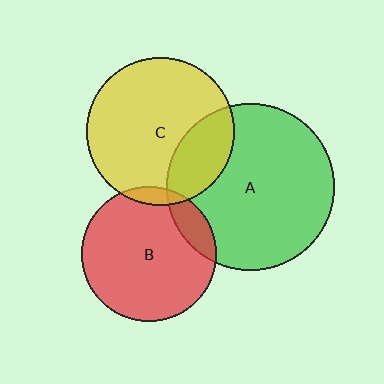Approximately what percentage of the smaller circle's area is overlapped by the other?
Approximately 5%.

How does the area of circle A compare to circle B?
Approximately 1.5 times.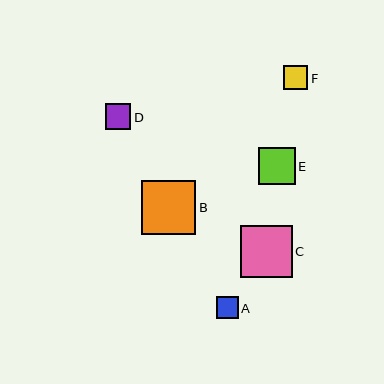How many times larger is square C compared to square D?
Square C is approximately 2.0 times the size of square D.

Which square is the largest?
Square B is the largest with a size of approximately 54 pixels.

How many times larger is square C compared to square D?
Square C is approximately 2.0 times the size of square D.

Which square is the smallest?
Square A is the smallest with a size of approximately 21 pixels.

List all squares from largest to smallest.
From largest to smallest: B, C, E, D, F, A.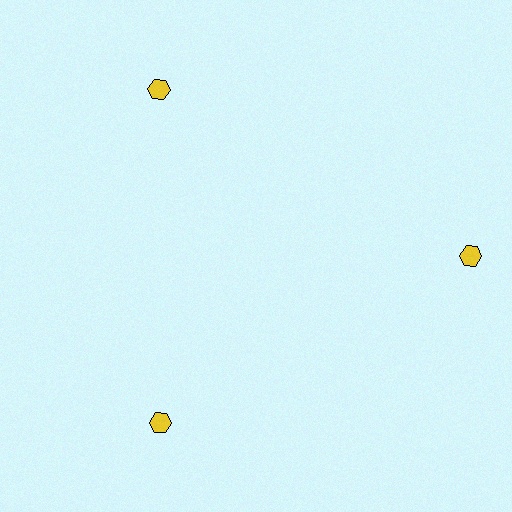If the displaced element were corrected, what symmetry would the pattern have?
It would have 3-fold rotational symmetry — the pattern would map onto itself every 120 degrees.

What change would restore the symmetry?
The symmetry would be restored by moving it inward, back onto the ring so that all 3 hexagons sit at equal angles and equal distance from the center.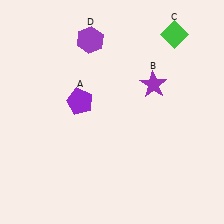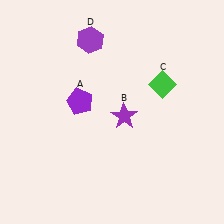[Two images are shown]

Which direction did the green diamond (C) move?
The green diamond (C) moved down.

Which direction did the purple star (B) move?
The purple star (B) moved down.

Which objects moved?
The objects that moved are: the purple star (B), the green diamond (C).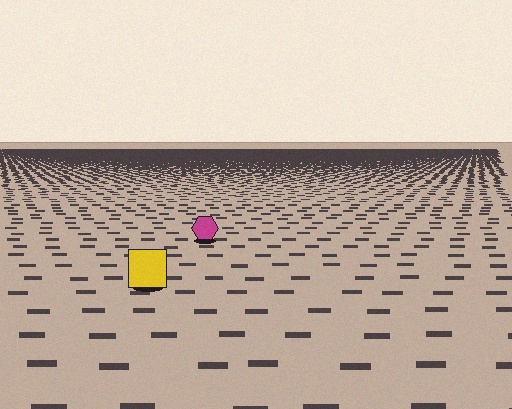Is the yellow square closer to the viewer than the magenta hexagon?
Yes. The yellow square is closer — you can tell from the texture gradient: the ground texture is coarser near it.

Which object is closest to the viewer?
The yellow square is closest. The texture marks near it are larger and more spread out.